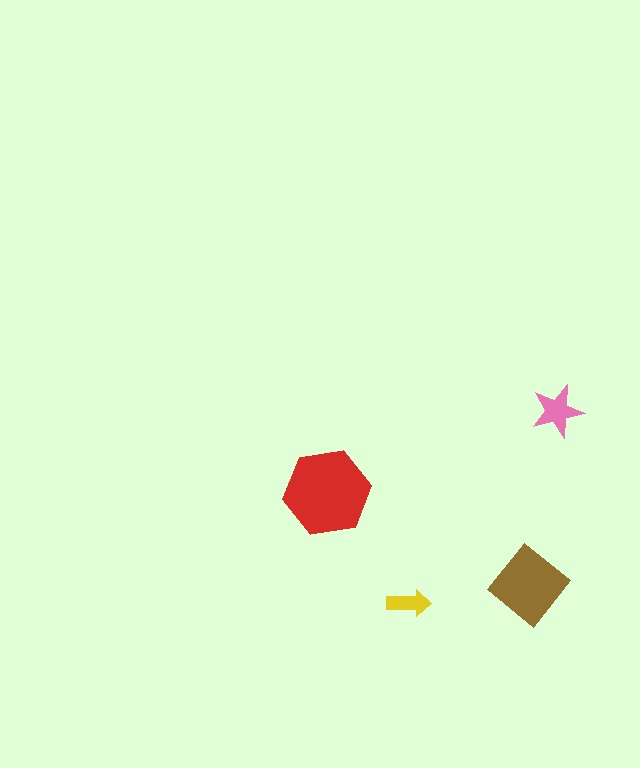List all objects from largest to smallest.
The red hexagon, the brown diamond, the pink star, the yellow arrow.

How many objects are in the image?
There are 4 objects in the image.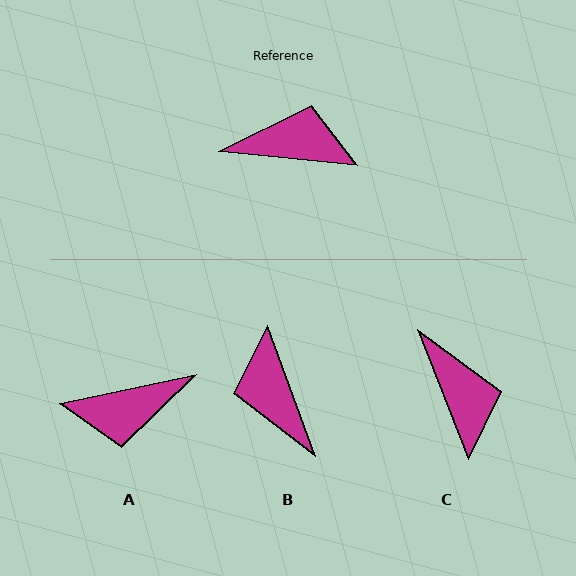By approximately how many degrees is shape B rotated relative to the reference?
Approximately 116 degrees counter-clockwise.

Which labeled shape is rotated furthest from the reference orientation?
A, about 162 degrees away.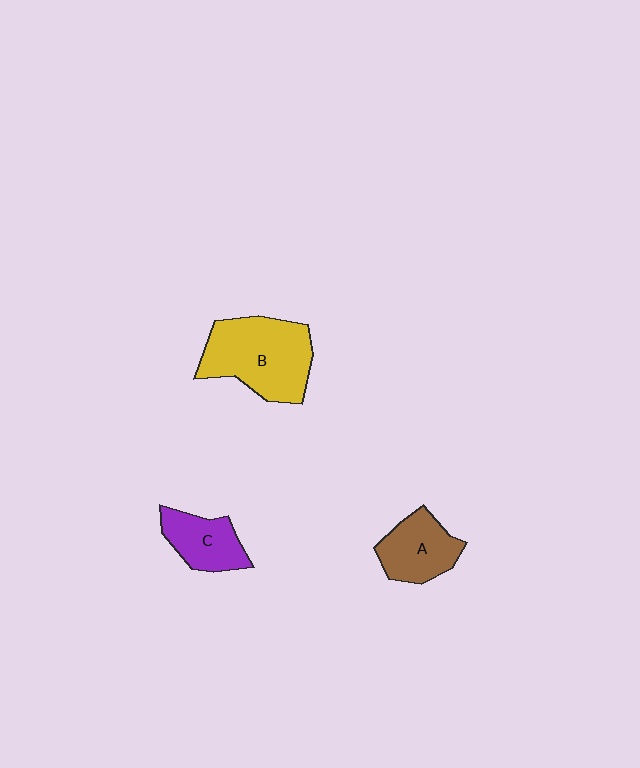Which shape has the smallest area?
Shape C (purple).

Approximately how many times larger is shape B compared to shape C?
Approximately 1.9 times.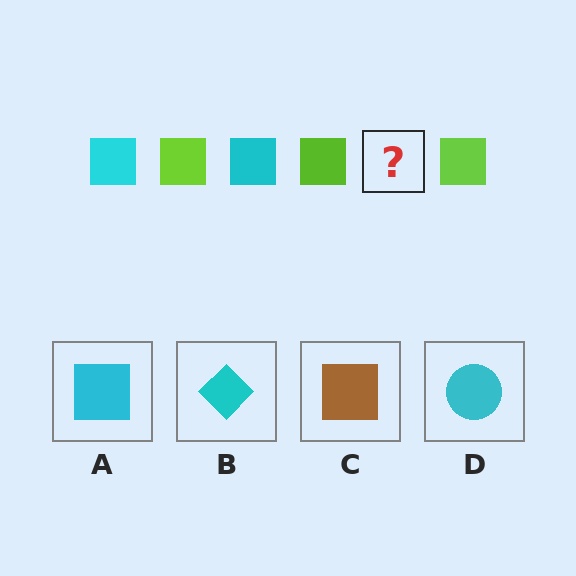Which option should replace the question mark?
Option A.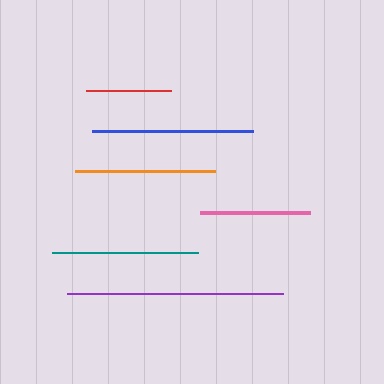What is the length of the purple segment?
The purple segment is approximately 216 pixels long.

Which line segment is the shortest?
The red line is the shortest at approximately 85 pixels.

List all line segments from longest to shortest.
From longest to shortest: purple, blue, teal, orange, pink, red.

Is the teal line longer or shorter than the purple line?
The purple line is longer than the teal line.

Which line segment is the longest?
The purple line is the longest at approximately 216 pixels.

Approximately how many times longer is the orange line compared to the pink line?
The orange line is approximately 1.3 times the length of the pink line.